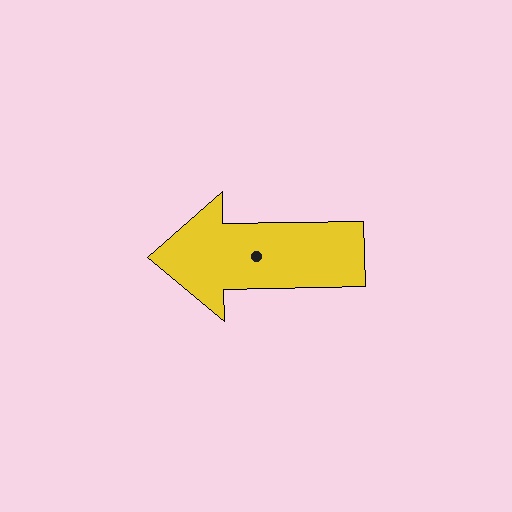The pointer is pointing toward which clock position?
Roughly 9 o'clock.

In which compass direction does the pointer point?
West.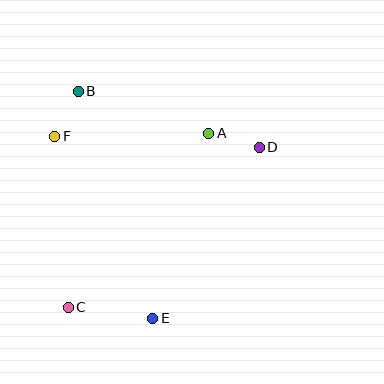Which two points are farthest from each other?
Points C and D are farthest from each other.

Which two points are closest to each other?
Points B and F are closest to each other.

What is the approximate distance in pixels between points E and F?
The distance between E and F is approximately 207 pixels.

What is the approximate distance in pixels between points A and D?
The distance between A and D is approximately 52 pixels.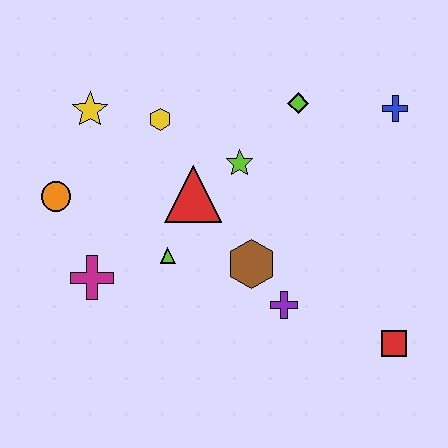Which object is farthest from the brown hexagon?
The yellow star is farthest from the brown hexagon.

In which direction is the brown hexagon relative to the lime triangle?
The brown hexagon is to the right of the lime triangle.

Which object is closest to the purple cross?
The brown hexagon is closest to the purple cross.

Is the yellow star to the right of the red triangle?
No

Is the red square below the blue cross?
Yes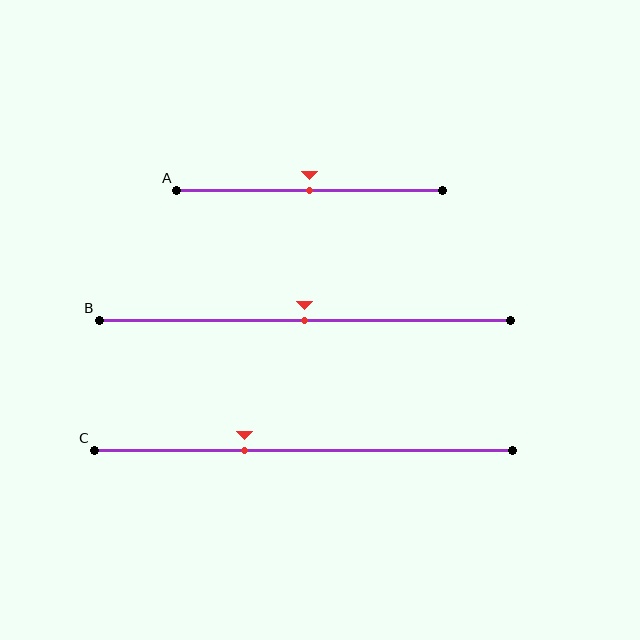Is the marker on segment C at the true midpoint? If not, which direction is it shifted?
No, the marker on segment C is shifted to the left by about 14% of the segment length.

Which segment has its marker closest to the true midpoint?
Segment A has its marker closest to the true midpoint.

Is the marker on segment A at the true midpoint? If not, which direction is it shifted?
Yes, the marker on segment A is at the true midpoint.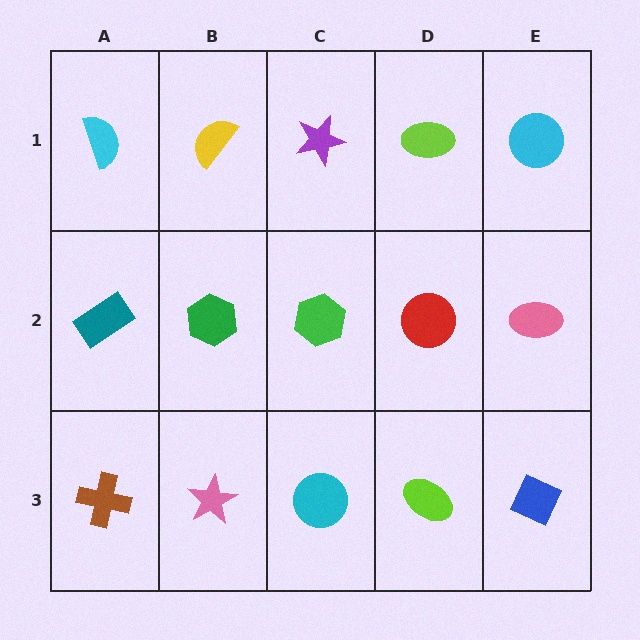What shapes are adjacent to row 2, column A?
A cyan semicircle (row 1, column A), a brown cross (row 3, column A), a green hexagon (row 2, column B).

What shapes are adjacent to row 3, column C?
A green hexagon (row 2, column C), a pink star (row 3, column B), a lime ellipse (row 3, column D).